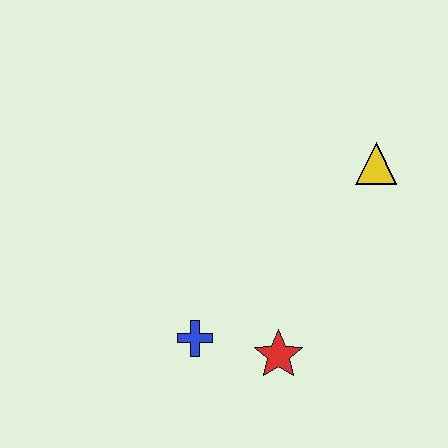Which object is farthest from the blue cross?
The yellow triangle is farthest from the blue cross.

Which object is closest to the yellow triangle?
The red star is closest to the yellow triangle.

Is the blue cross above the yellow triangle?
No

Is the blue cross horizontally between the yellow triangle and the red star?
No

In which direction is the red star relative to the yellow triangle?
The red star is below the yellow triangle.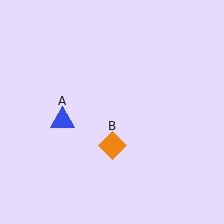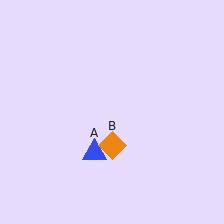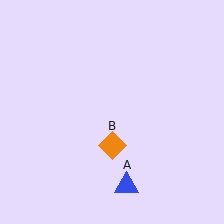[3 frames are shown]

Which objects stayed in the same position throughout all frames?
Orange diamond (object B) remained stationary.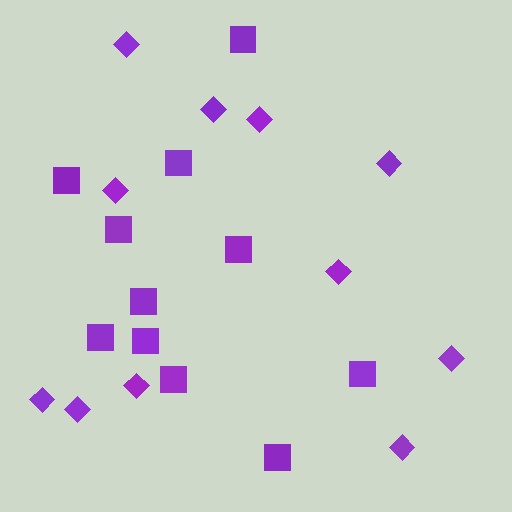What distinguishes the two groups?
There are 2 groups: one group of squares (11) and one group of diamonds (11).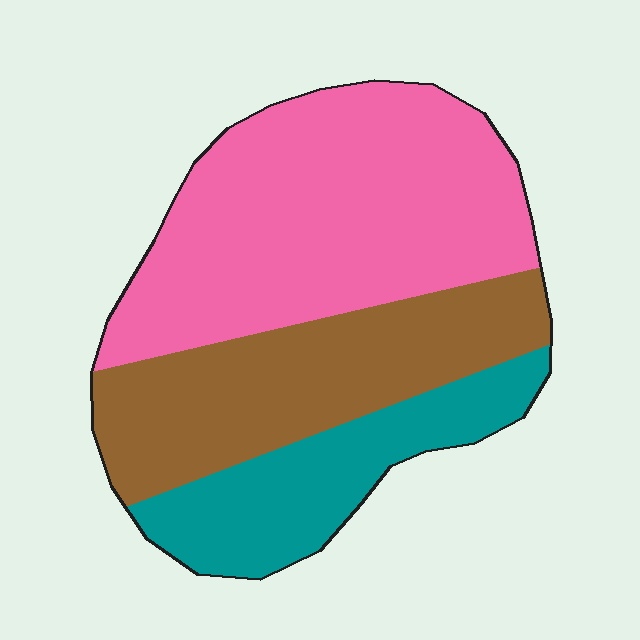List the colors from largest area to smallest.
From largest to smallest: pink, brown, teal.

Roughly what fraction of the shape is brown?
Brown covers roughly 30% of the shape.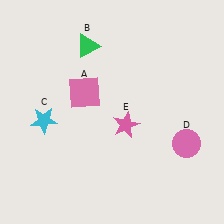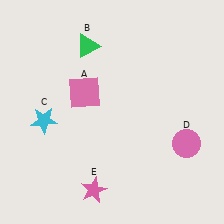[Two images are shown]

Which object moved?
The pink star (E) moved down.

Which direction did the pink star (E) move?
The pink star (E) moved down.